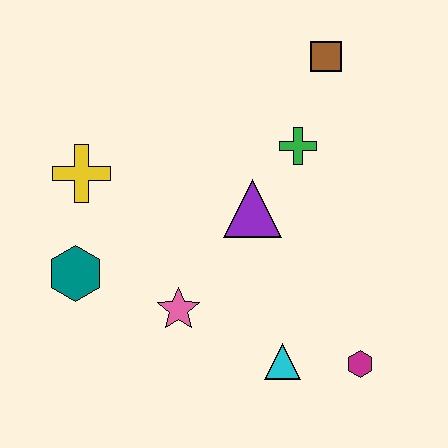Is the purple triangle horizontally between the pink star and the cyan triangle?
Yes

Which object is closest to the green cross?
The purple triangle is closest to the green cross.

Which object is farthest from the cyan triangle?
The brown square is farthest from the cyan triangle.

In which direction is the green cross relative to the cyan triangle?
The green cross is above the cyan triangle.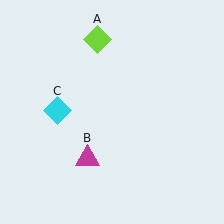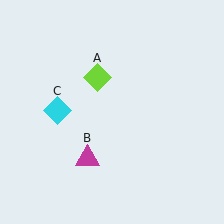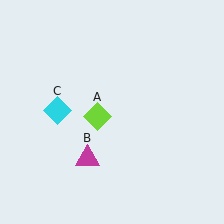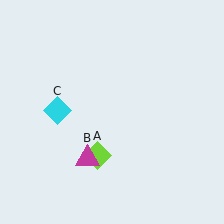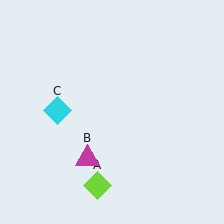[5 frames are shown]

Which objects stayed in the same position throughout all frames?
Magenta triangle (object B) and cyan diamond (object C) remained stationary.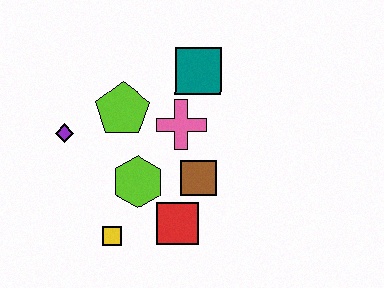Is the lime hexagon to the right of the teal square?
No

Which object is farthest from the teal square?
The yellow square is farthest from the teal square.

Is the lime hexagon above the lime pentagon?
No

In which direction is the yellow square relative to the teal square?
The yellow square is below the teal square.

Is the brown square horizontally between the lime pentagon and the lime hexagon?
No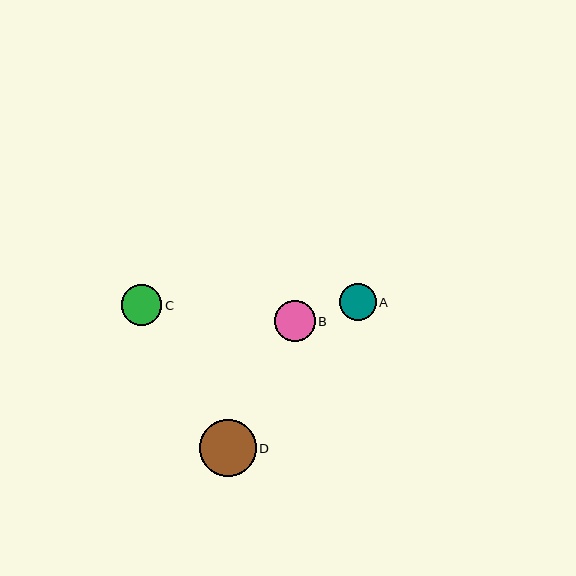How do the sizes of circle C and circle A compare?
Circle C and circle A are approximately the same size.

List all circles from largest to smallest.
From largest to smallest: D, B, C, A.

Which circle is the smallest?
Circle A is the smallest with a size of approximately 37 pixels.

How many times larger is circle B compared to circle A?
Circle B is approximately 1.1 times the size of circle A.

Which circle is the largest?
Circle D is the largest with a size of approximately 57 pixels.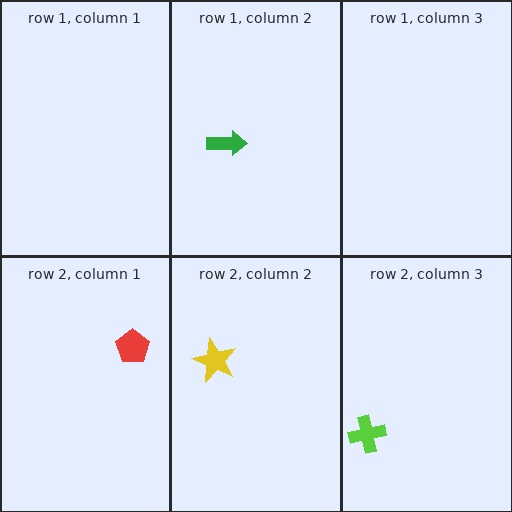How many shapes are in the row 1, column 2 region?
1.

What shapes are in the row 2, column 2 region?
The yellow star.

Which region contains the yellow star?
The row 2, column 2 region.